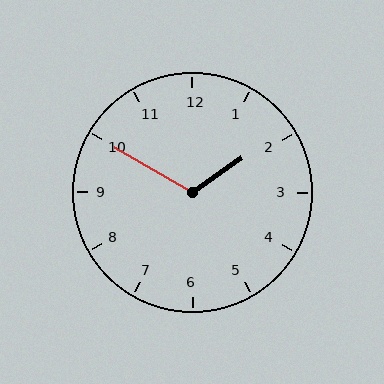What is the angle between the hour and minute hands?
Approximately 115 degrees.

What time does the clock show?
1:50.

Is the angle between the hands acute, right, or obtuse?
It is obtuse.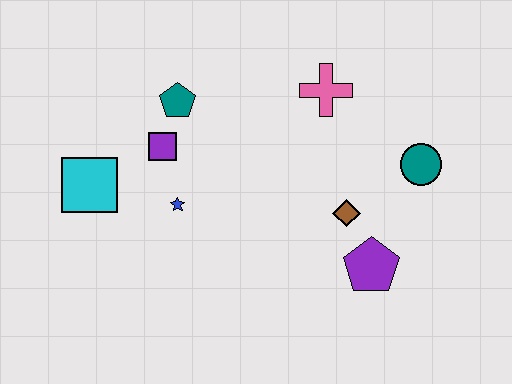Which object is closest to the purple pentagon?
The brown diamond is closest to the purple pentagon.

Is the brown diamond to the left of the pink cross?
No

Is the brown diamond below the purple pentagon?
No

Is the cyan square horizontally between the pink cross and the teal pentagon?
No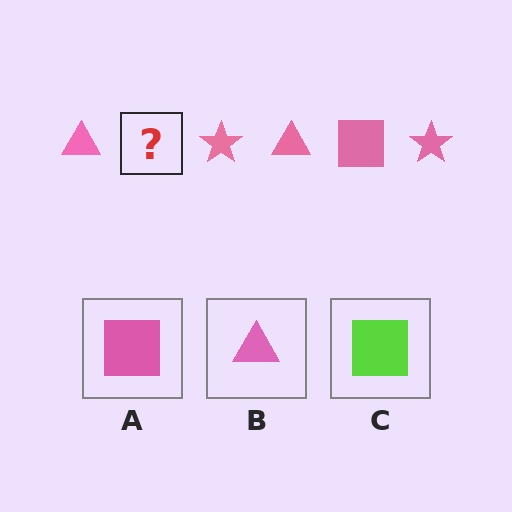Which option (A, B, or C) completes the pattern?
A.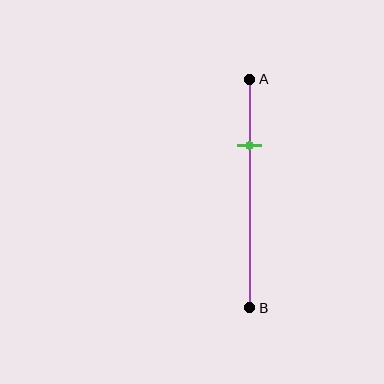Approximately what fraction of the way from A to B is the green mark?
The green mark is approximately 30% of the way from A to B.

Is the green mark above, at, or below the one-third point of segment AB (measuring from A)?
The green mark is above the one-third point of segment AB.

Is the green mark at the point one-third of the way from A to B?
No, the mark is at about 30% from A, not at the 33% one-third point.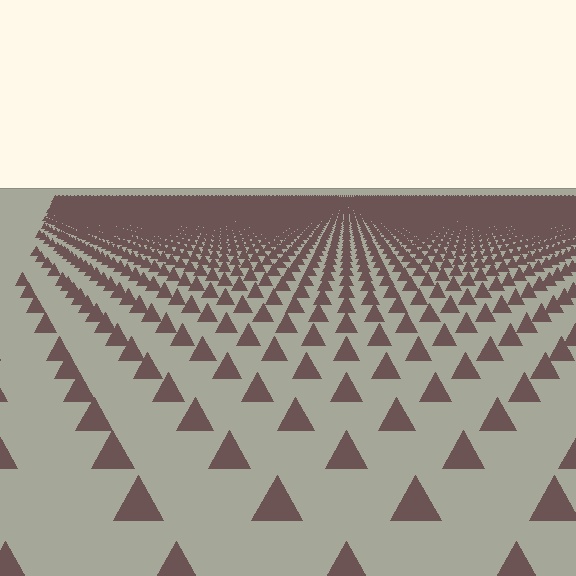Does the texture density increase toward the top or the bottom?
Density increases toward the top.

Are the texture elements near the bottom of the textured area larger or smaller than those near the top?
Larger. Near the bottom, elements are closer to the viewer and appear at a bigger on-screen size.